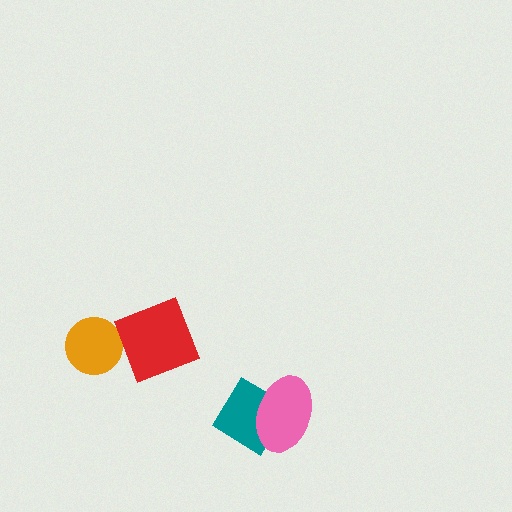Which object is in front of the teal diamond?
The pink ellipse is in front of the teal diamond.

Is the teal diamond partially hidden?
Yes, it is partially covered by another shape.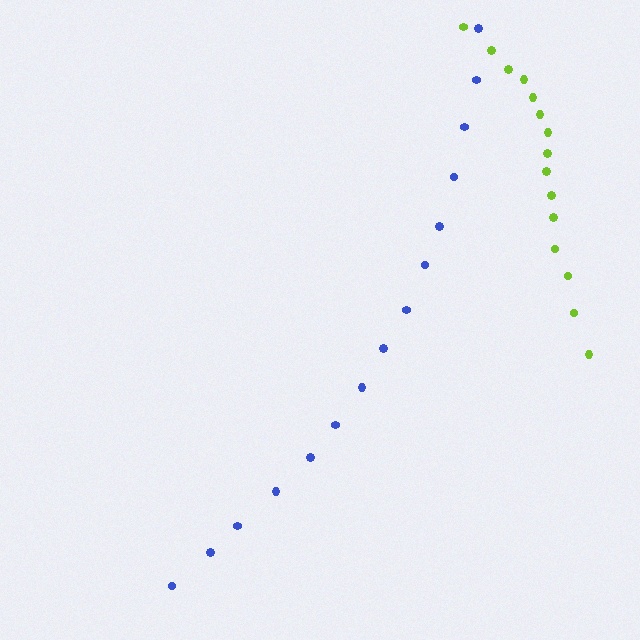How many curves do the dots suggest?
There are 2 distinct paths.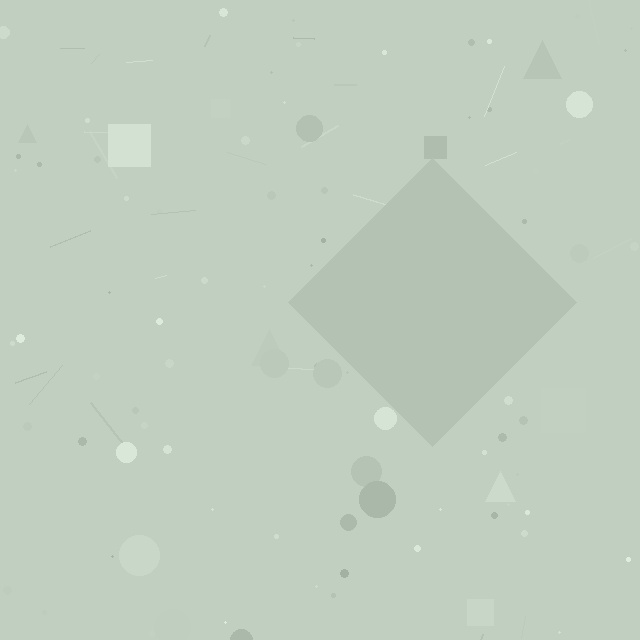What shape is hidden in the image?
A diamond is hidden in the image.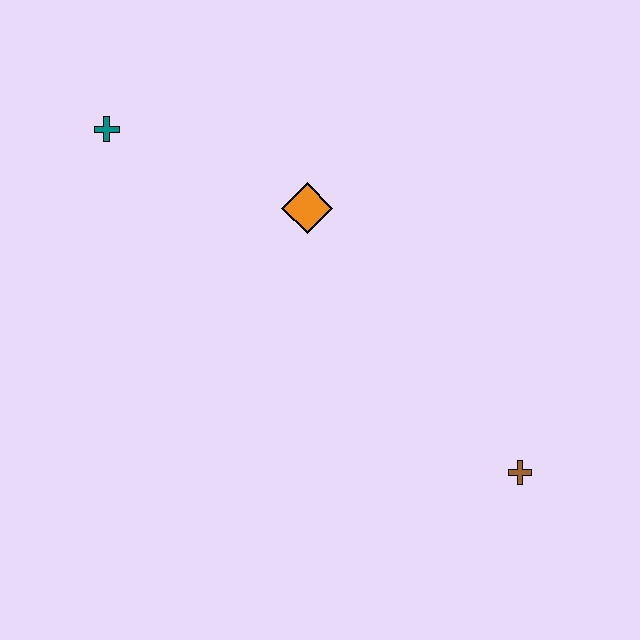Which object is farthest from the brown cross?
The teal cross is farthest from the brown cross.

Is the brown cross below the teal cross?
Yes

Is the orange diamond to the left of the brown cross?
Yes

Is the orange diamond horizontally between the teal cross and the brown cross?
Yes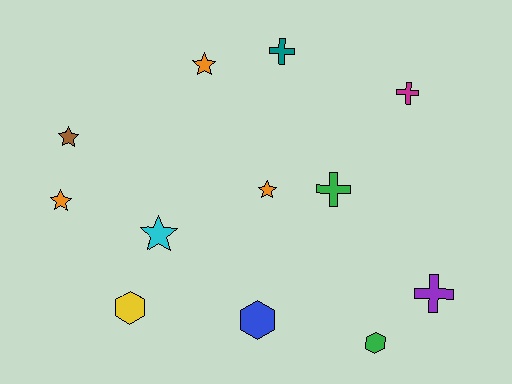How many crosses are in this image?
There are 4 crosses.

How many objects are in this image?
There are 12 objects.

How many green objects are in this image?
There are 2 green objects.